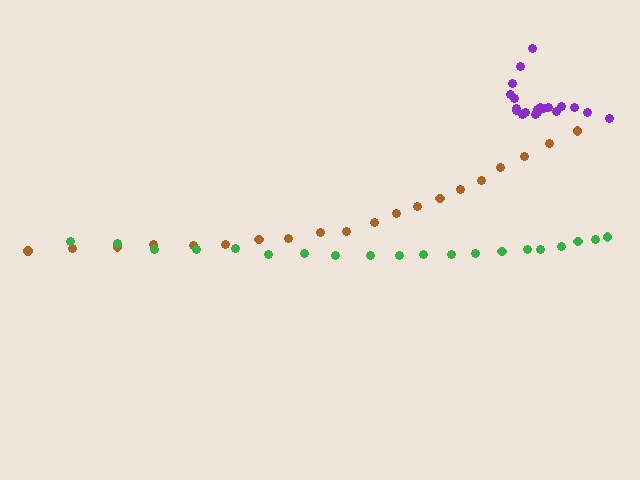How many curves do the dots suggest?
There are 3 distinct paths.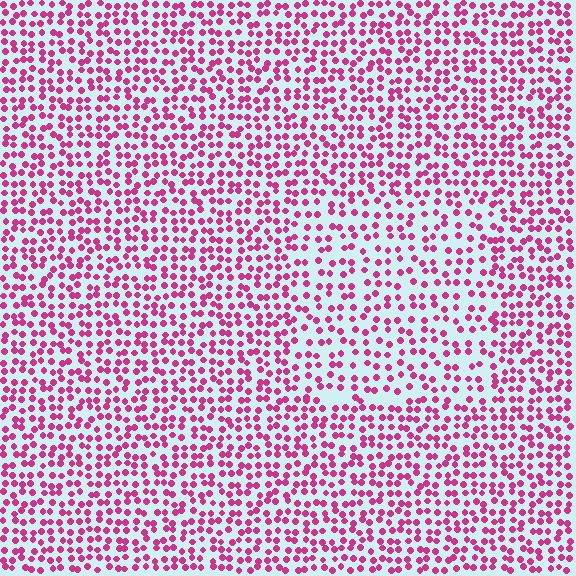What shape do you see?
I see a rectangle.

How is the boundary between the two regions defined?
The boundary is defined by a change in element density (approximately 1.5x ratio). All elements are the same color, size, and shape.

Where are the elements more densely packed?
The elements are more densely packed outside the rectangle boundary.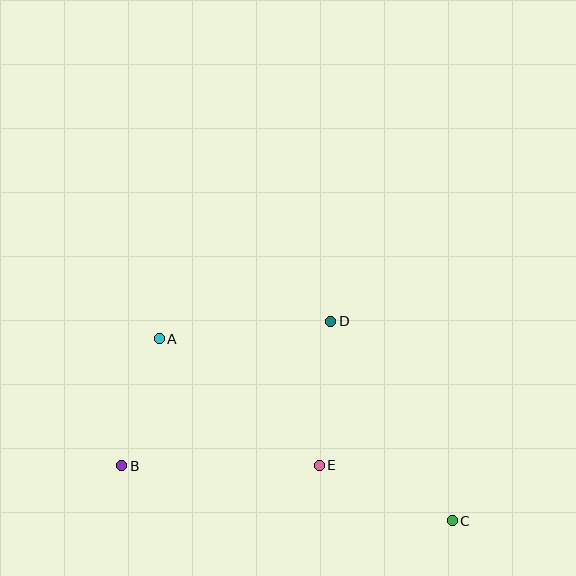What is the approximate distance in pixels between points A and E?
The distance between A and E is approximately 204 pixels.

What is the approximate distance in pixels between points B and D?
The distance between B and D is approximately 254 pixels.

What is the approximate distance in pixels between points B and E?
The distance between B and E is approximately 197 pixels.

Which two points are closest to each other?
Points A and B are closest to each other.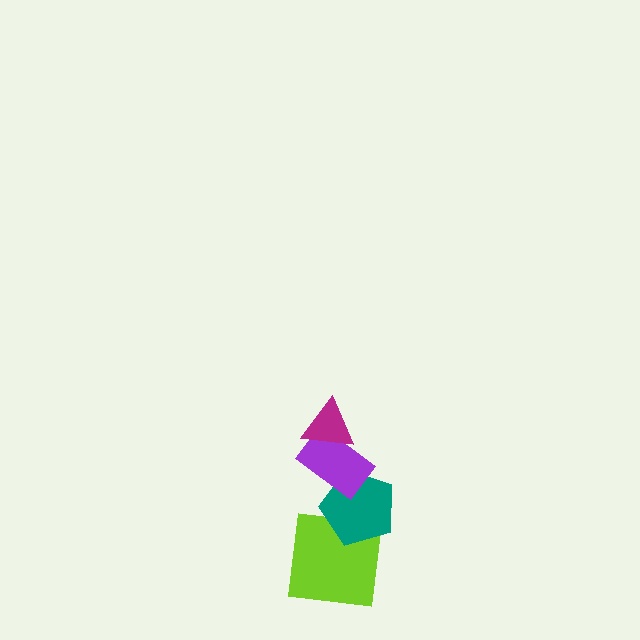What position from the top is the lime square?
The lime square is 4th from the top.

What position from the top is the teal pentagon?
The teal pentagon is 3rd from the top.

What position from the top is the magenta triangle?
The magenta triangle is 1st from the top.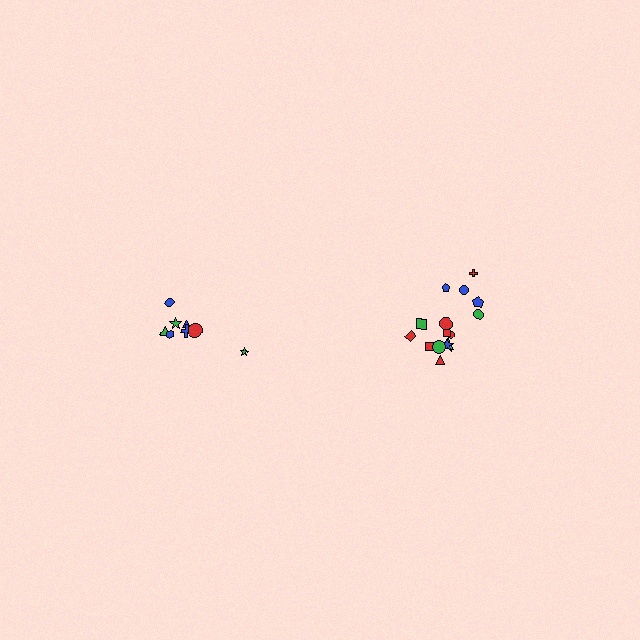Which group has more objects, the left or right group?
The right group.